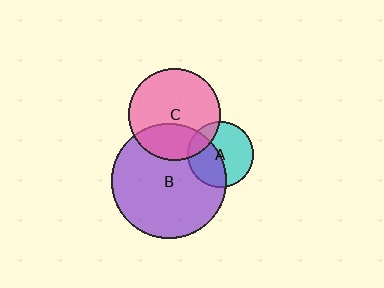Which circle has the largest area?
Circle B (purple).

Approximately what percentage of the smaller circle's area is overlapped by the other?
Approximately 45%.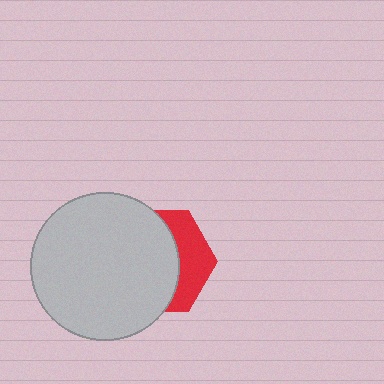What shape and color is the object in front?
The object in front is a light gray circle.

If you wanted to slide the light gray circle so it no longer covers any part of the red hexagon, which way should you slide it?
Slide it left — that is the most direct way to separate the two shapes.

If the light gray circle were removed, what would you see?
You would see the complete red hexagon.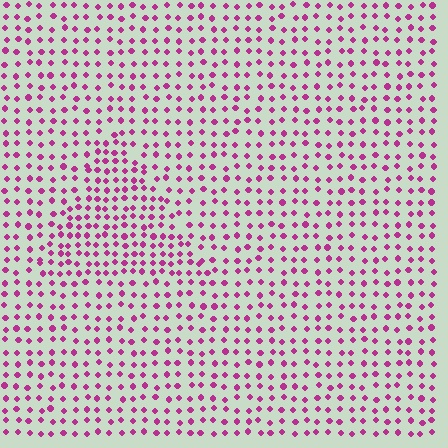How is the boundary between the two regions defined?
The boundary is defined by a change in element density (approximately 1.6x ratio). All elements are the same color, size, and shape.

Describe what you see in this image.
The image contains small magenta elements arranged at two different densities. A triangle-shaped region is visible where the elements are more densely packed than the surrounding area.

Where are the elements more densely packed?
The elements are more densely packed inside the triangle boundary.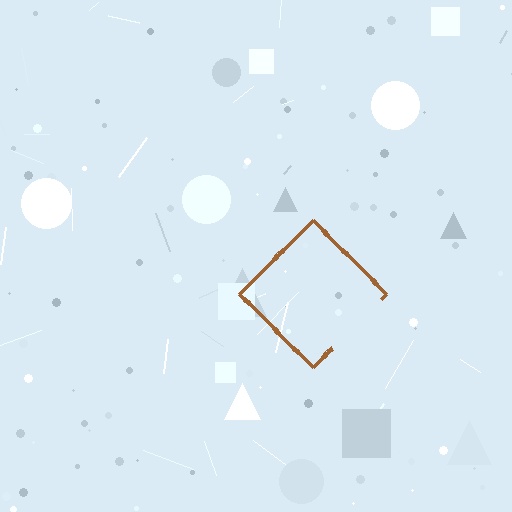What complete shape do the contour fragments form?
The contour fragments form a diamond.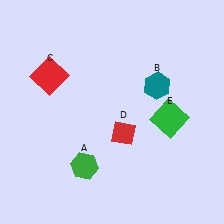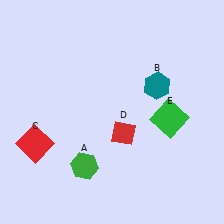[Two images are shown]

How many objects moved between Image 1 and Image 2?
1 object moved between the two images.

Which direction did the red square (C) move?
The red square (C) moved down.